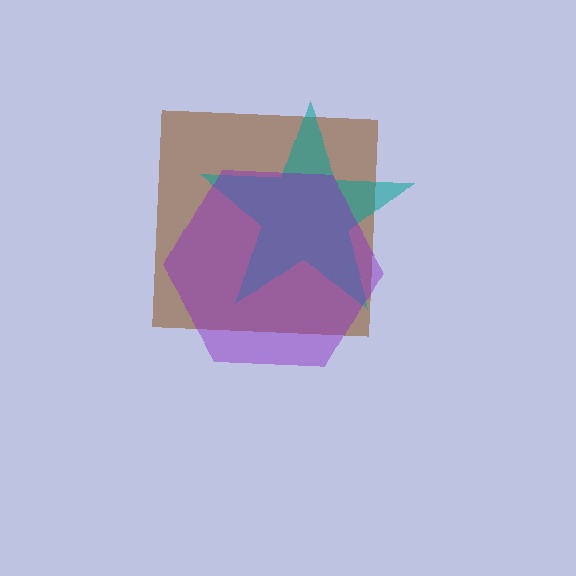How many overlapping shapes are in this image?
There are 3 overlapping shapes in the image.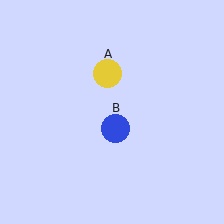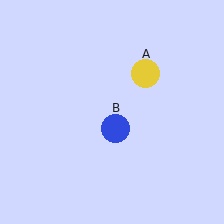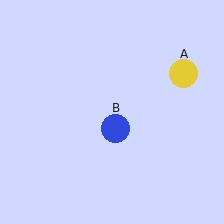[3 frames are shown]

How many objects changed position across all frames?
1 object changed position: yellow circle (object A).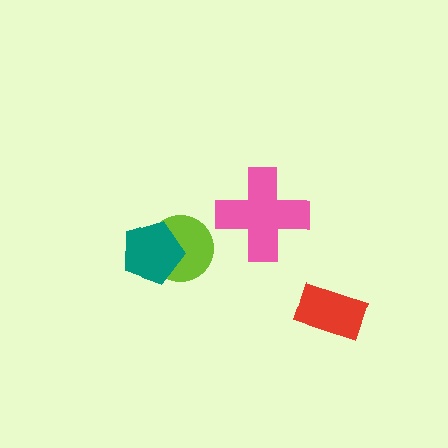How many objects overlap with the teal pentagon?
1 object overlaps with the teal pentagon.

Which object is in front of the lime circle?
The teal pentagon is in front of the lime circle.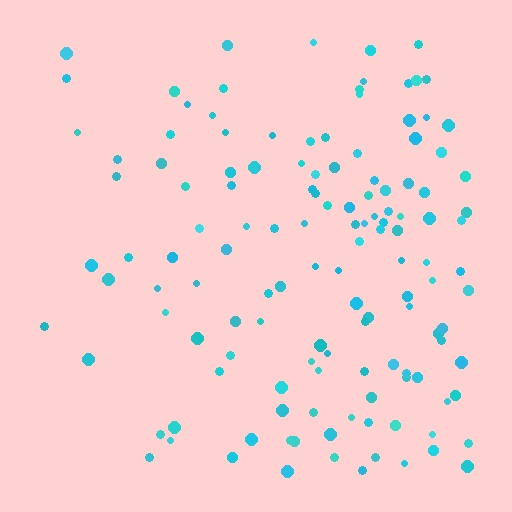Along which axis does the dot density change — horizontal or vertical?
Horizontal.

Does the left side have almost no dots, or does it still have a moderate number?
Still a moderate number, just noticeably fewer than the right.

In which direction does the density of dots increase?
From left to right, with the right side densest.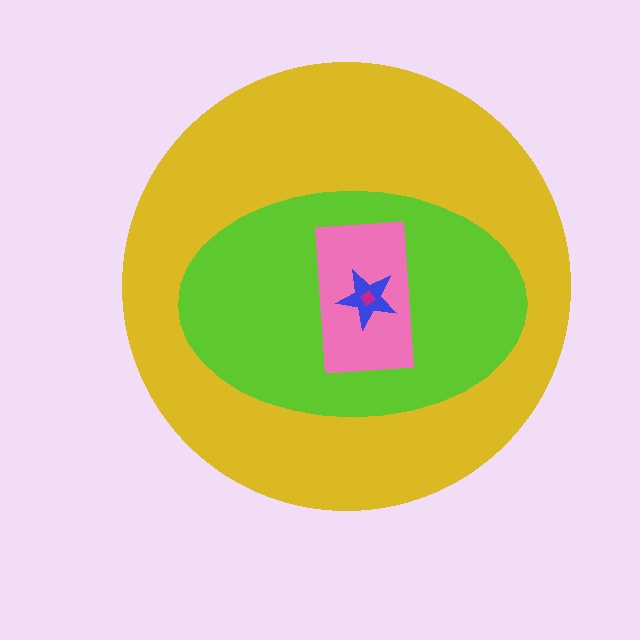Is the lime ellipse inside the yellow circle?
Yes.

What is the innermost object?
The magenta diamond.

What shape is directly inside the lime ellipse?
The pink rectangle.